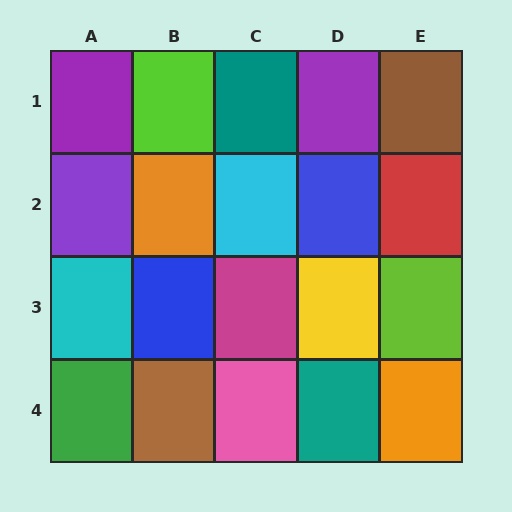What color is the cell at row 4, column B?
Brown.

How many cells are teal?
2 cells are teal.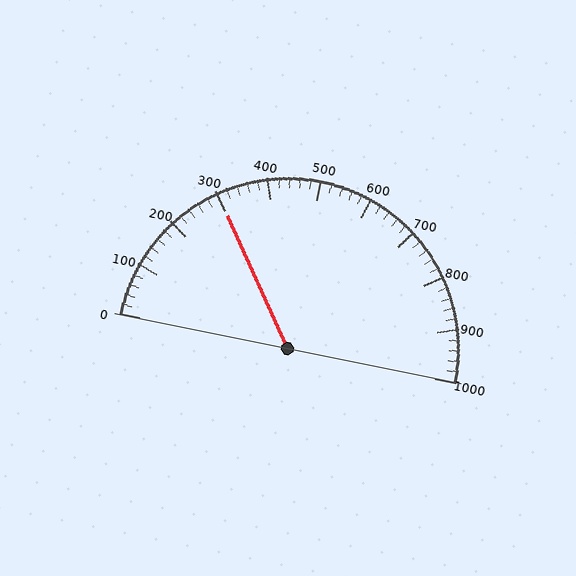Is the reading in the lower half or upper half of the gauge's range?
The reading is in the lower half of the range (0 to 1000).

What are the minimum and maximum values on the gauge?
The gauge ranges from 0 to 1000.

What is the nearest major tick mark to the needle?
The nearest major tick mark is 300.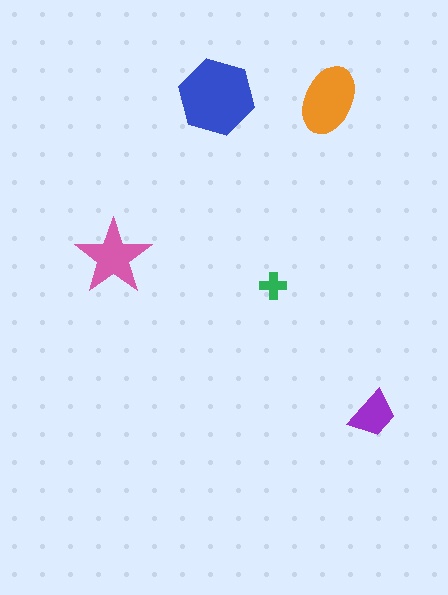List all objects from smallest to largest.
The green cross, the purple trapezoid, the pink star, the orange ellipse, the blue hexagon.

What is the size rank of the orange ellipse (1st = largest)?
2nd.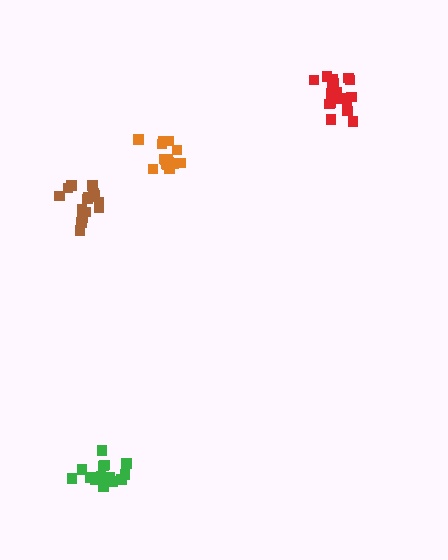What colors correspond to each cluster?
The clusters are colored: brown, red, green, orange.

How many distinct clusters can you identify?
There are 4 distinct clusters.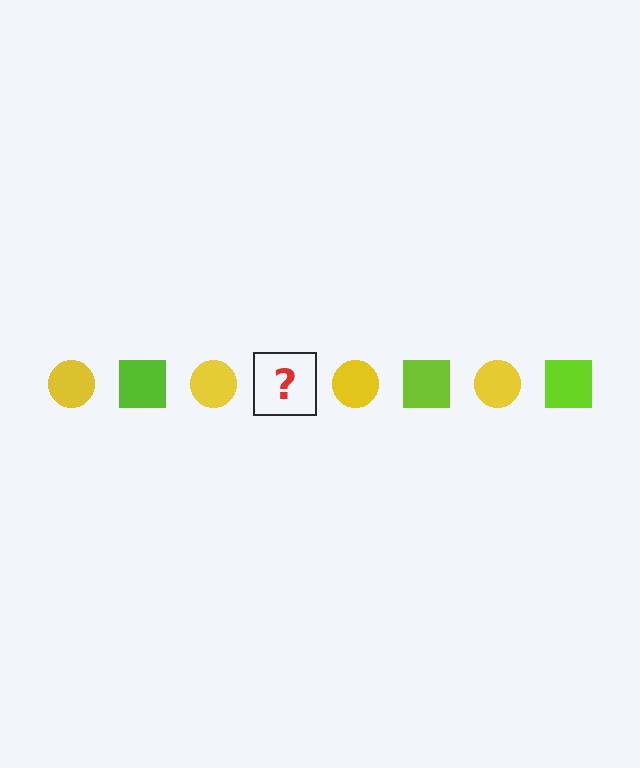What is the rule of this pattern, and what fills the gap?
The rule is that the pattern alternates between yellow circle and lime square. The gap should be filled with a lime square.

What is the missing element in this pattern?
The missing element is a lime square.